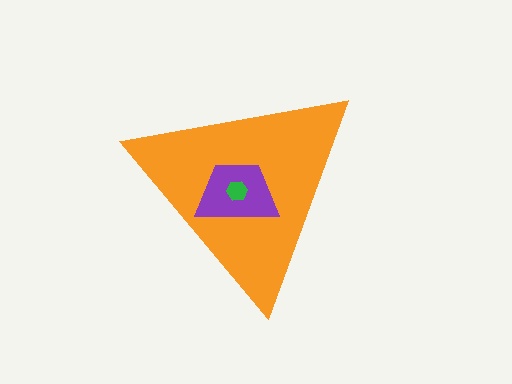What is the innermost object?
The green hexagon.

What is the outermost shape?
The orange triangle.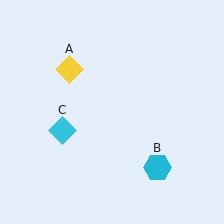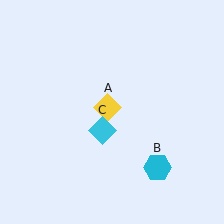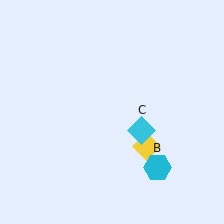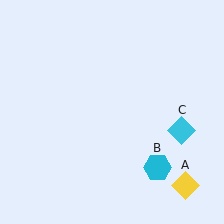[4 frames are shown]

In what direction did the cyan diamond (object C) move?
The cyan diamond (object C) moved right.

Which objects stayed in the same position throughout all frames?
Cyan hexagon (object B) remained stationary.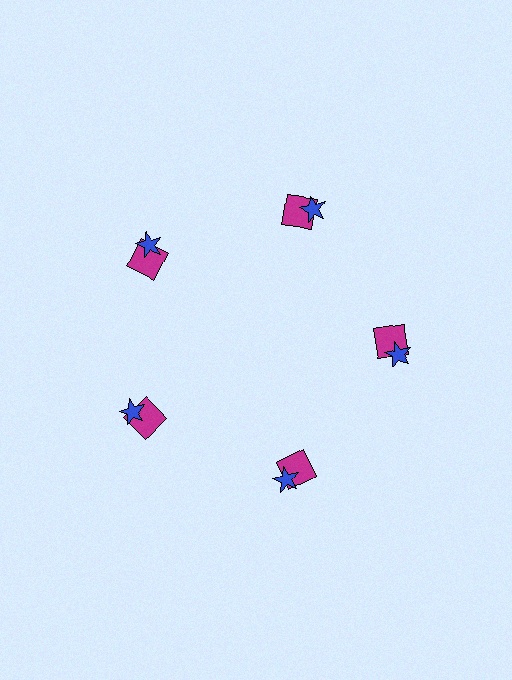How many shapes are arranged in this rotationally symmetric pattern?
There are 10 shapes, arranged in 5 groups of 2.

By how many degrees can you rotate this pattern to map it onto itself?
The pattern maps onto itself every 72 degrees of rotation.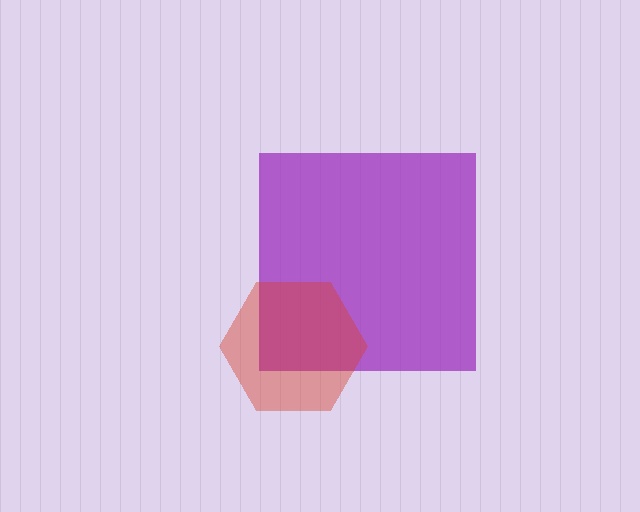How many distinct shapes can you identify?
There are 2 distinct shapes: a purple square, a red hexagon.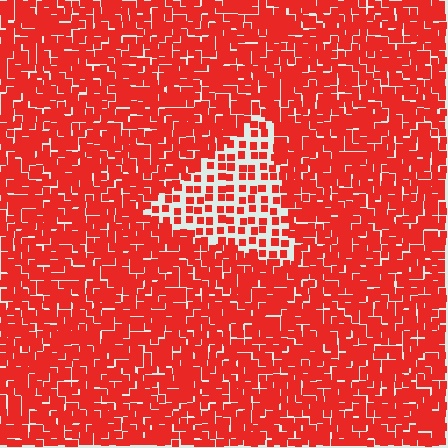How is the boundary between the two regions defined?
The boundary is defined by a change in element density (approximately 2.2x ratio). All elements are the same color, size, and shape.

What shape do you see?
I see a triangle.